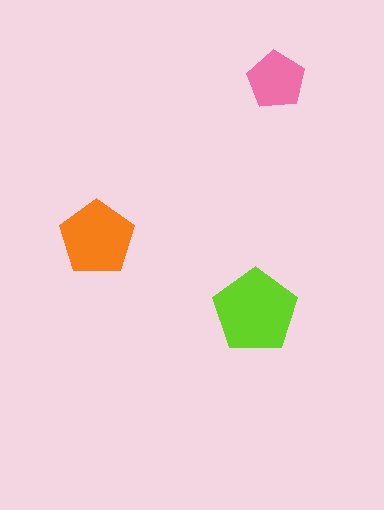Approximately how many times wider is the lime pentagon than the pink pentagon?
About 1.5 times wider.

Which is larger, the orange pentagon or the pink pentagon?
The orange one.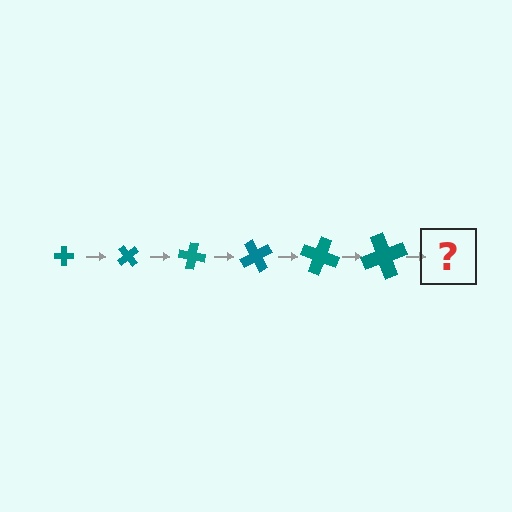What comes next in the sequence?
The next element should be a cross, larger than the previous one and rotated 300 degrees from the start.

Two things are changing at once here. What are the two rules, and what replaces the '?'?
The two rules are that the cross grows larger each step and it rotates 50 degrees each step. The '?' should be a cross, larger than the previous one and rotated 300 degrees from the start.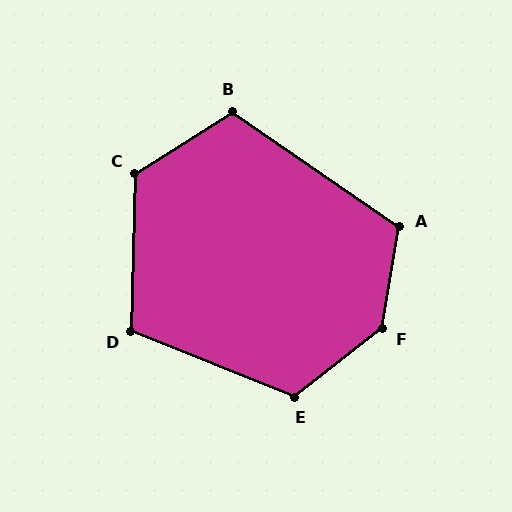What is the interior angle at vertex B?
Approximately 113 degrees (obtuse).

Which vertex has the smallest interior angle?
D, at approximately 110 degrees.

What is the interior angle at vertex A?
Approximately 115 degrees (obtuse).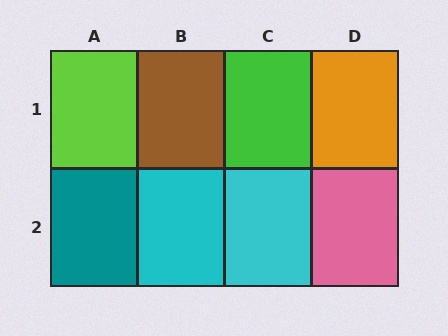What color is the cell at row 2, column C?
Cyan.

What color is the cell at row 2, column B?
Cyan.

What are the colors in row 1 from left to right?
Lime, brown, green, orange.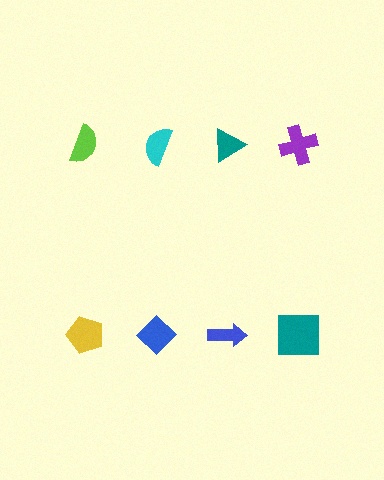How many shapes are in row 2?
4 shapes.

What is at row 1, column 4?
A purple cross.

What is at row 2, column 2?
A blue diamond.